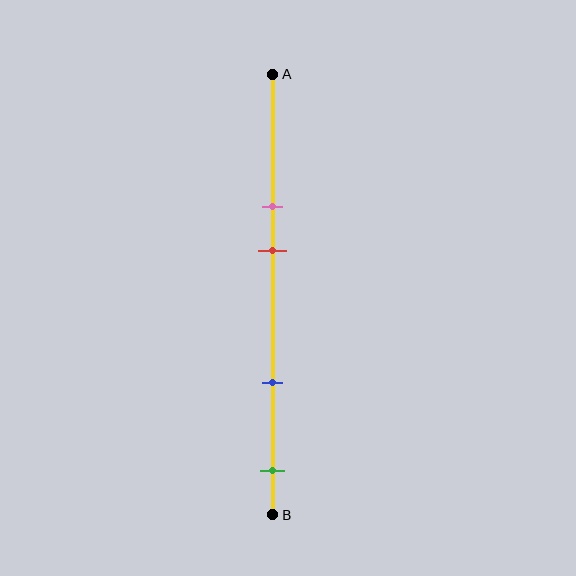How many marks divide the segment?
There are 4 marks dividing the segment.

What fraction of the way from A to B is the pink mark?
The pink mark is approximately 30% (0.3) of the way from A to B.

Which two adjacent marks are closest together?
The pink and red marks are the closest adjacent pair.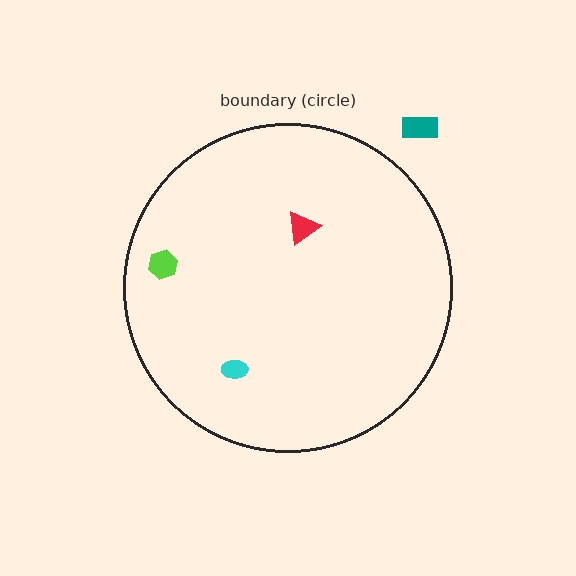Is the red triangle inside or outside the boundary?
Inside.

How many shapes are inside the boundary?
3 inside, 1 outside.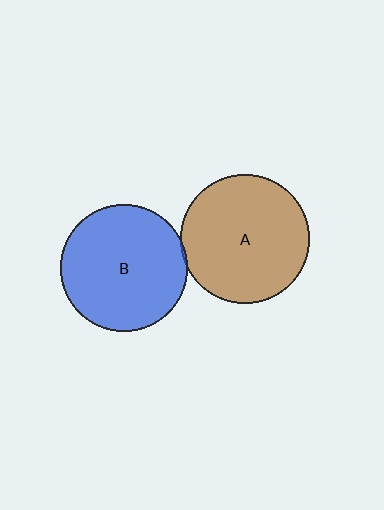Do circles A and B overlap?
Yes.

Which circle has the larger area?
Circle A (brown).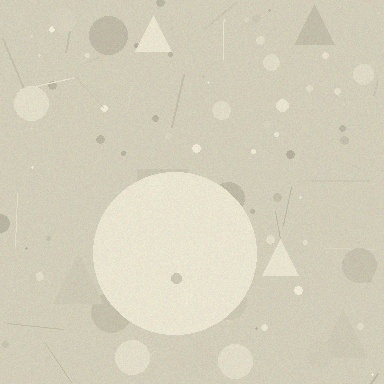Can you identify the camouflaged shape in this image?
The camouflaged shape is a circle.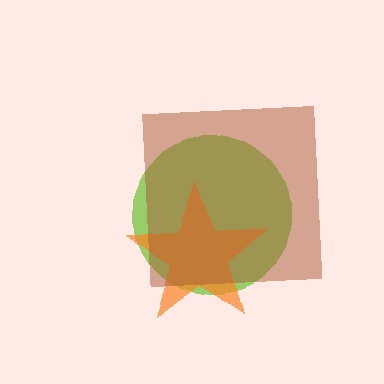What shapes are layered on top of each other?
The layered shapes are: a lime circle, an orange star, a brown square.